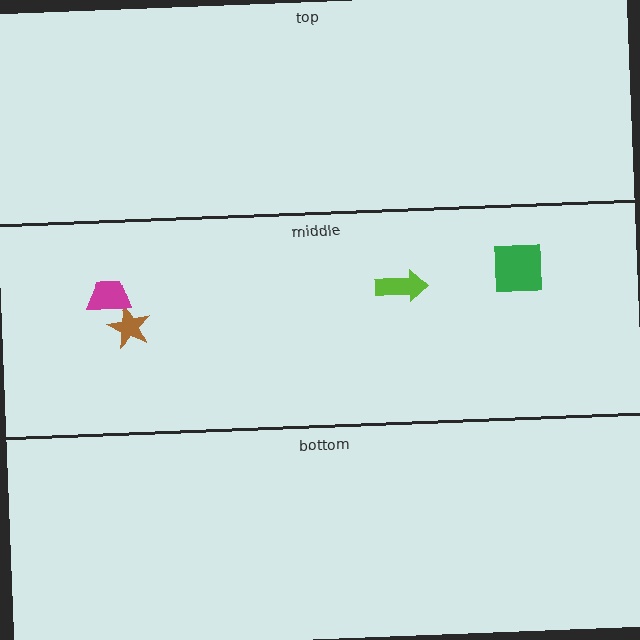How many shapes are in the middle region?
4.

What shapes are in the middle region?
The green square, the brown star, the magenta trapezoid, the lime arrow.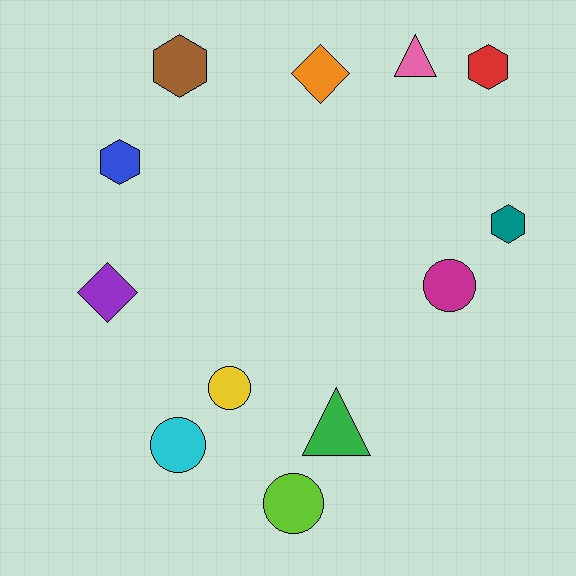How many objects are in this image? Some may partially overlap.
There are 12 objects.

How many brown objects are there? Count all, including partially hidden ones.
There is 1 brown object.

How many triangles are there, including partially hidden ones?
There are 2 triangles.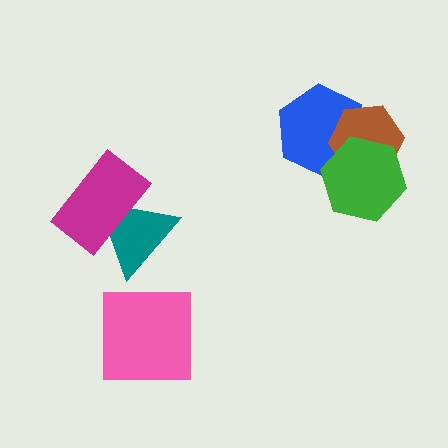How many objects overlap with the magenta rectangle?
1 object overlaps with the magenta rectangle.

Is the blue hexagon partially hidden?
Yes, it is partially covered by another shape.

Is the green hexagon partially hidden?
No, no other shape covers it.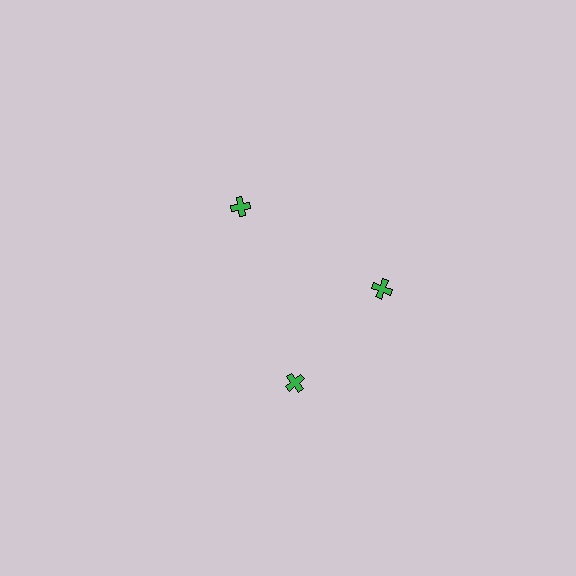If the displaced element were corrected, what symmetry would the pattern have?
It would have 3-fold rotational symmetry — the pattern would map onto itself every 120 degrees.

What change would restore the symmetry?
The symmetry would be restored by rotating it back into even spacing with its neighbors so that all 3 crosses sit at equal angles and equal distance from the center.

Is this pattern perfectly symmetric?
No. The 3 green crosses are arranged in a ring, but one element near the 7 o'clock position is rotated out of alignment along the ring, breaking the 3-fold rotational symmetry.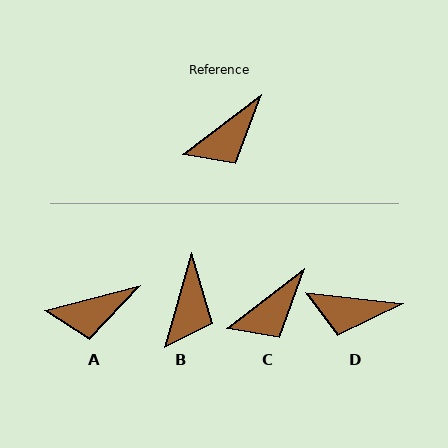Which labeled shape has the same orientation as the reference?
C.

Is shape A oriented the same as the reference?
No, it is off by about 23 degrees.